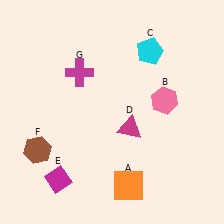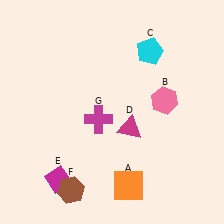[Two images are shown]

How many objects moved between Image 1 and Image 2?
2 objects moved between the two images.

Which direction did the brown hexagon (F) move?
The brown hexagon (F) moved down.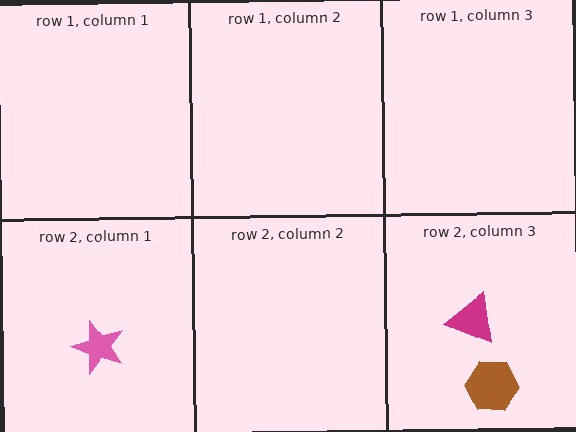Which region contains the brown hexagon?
The row 2, column 3 region.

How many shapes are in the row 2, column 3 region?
2.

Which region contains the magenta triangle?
The row 2, column 3 region.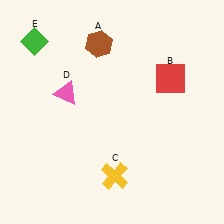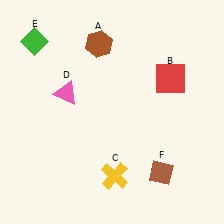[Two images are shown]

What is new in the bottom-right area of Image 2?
A brown diamond (F) was added in the bottom-right area of Image 2.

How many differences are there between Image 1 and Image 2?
There is 1 difference between the two images.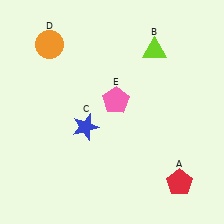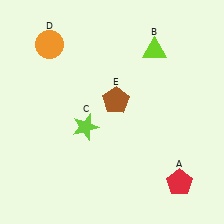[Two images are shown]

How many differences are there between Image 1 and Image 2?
There are 2 differences between the two images.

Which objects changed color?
C changed from blue to lime. E changed from pink to brown.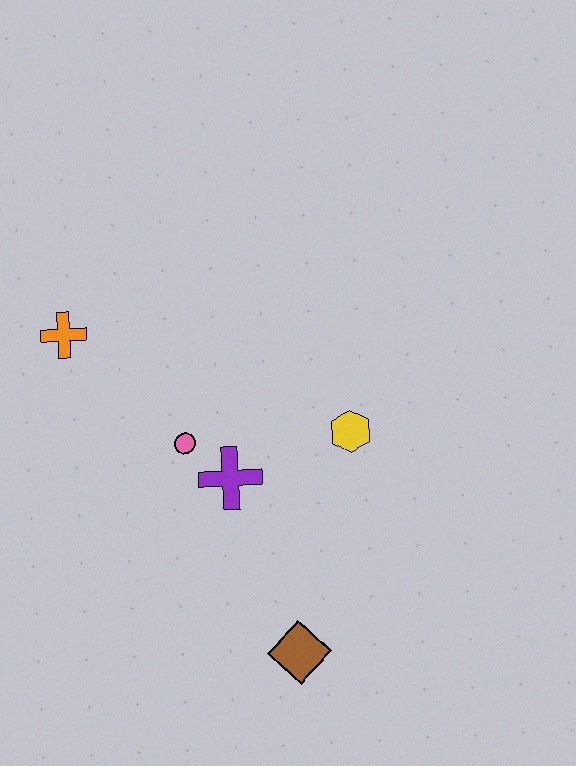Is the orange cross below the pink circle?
No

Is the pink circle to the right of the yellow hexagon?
No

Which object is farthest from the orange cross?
The brown diamond is farthest from the orange cross.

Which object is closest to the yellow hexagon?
The purple cross is closest to the yellow hexagon.